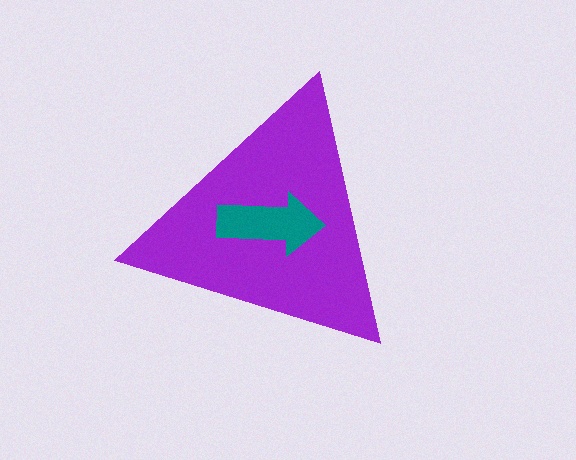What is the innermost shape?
The teal arrow.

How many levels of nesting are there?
2.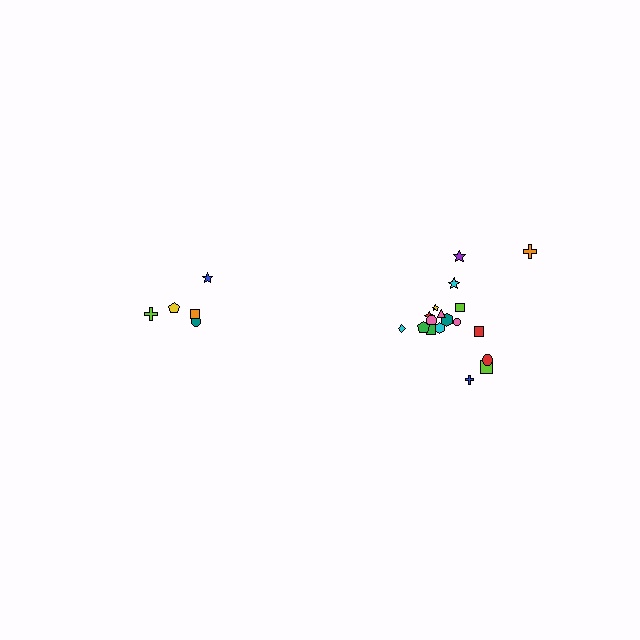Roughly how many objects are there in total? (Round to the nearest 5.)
Roughly 25 objects in total.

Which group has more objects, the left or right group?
The right group.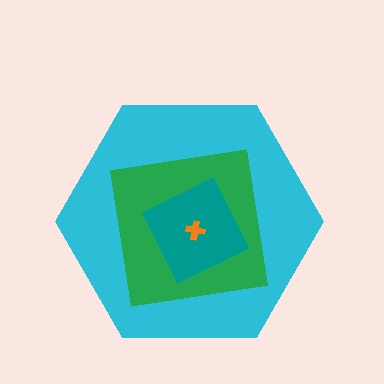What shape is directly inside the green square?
The teal square.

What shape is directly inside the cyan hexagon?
The green square.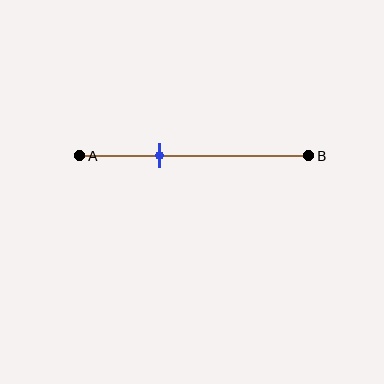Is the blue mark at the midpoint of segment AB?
No, the mark is at about 35% from A, not at the 50% midpoint.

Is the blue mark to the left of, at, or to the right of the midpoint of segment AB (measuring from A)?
The blue mark is to the left of the midpoint of segment AB.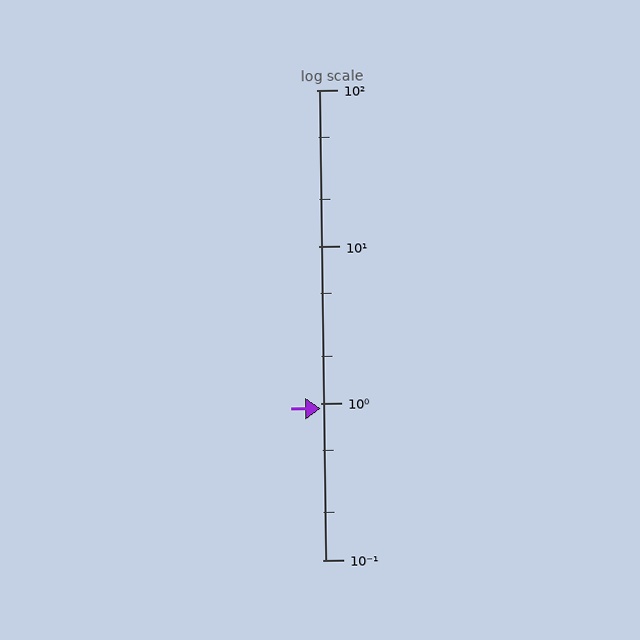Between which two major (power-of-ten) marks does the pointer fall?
The pointer is between 0.1 and 1.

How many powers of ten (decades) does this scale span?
The scale spans 3 decades, from 0.1 to 100.